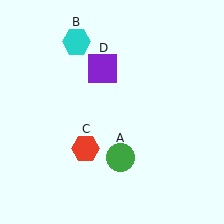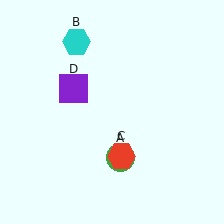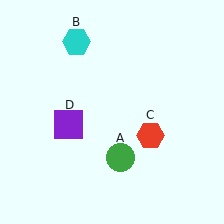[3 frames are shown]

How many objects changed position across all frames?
2 objects changed position: red hexagon (object C), purple square (object D).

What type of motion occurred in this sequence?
The red hexagon (object C), purple square (object D) rotated counterclockwise around the center of the scene.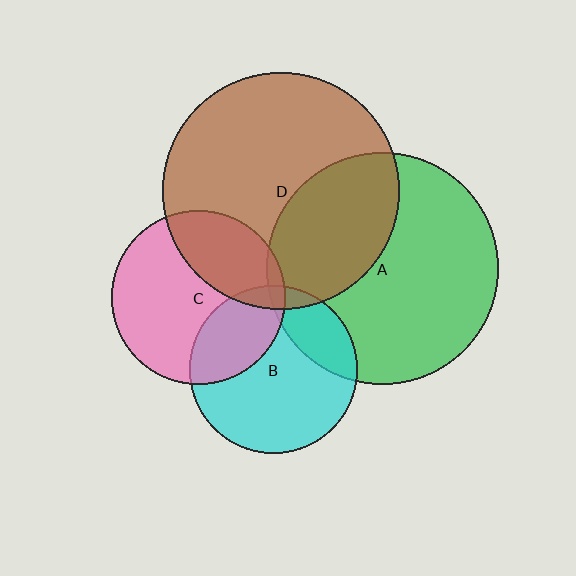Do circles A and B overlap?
Yes.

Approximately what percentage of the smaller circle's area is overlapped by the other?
Approximately 20%.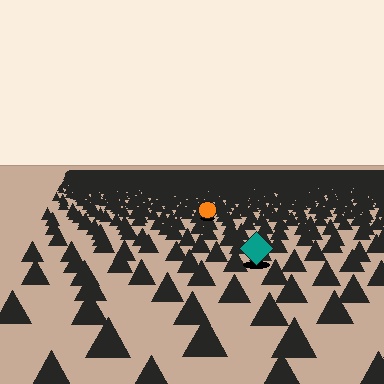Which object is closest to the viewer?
The teal diamond is closest. The texture marks near it are larger and more spread out.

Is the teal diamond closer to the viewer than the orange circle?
Yes. The teal diamond is closer — you can tell from the texture gradient: the ground texture is coarser near it.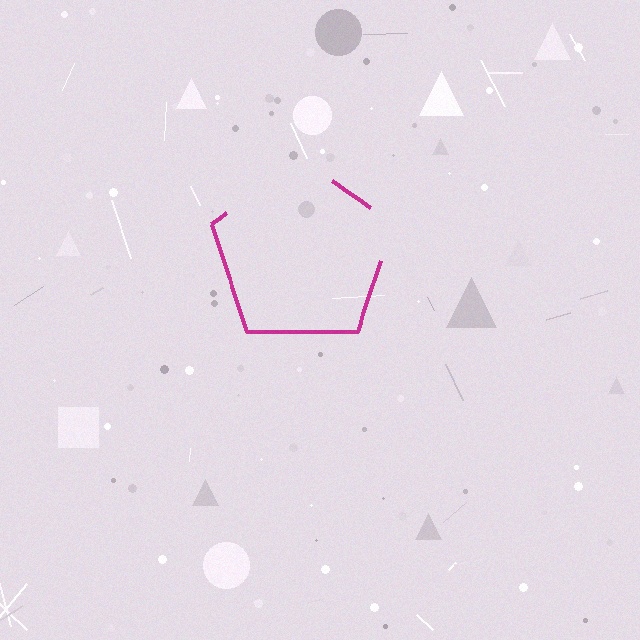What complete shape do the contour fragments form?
The contour fragments form a pentagon.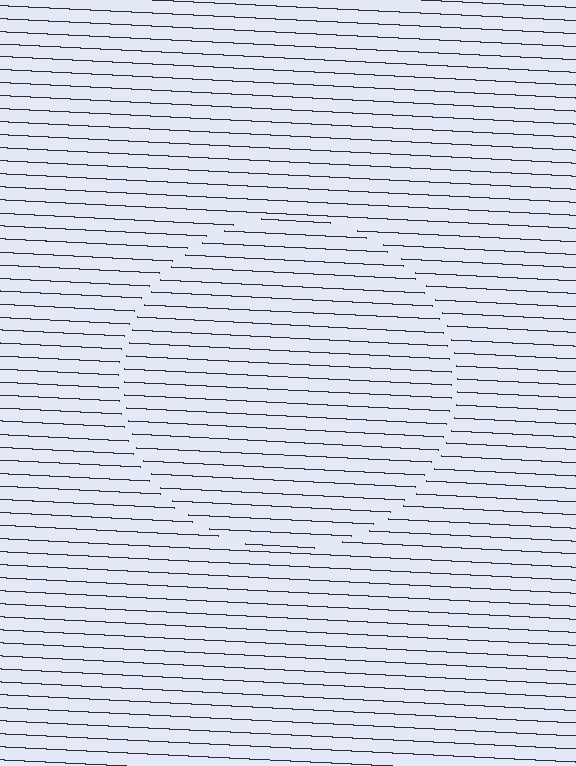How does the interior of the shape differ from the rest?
The interior of the shape contains the same grating, shifted by half a period — the contour is defined by the phase discontinuity where line-ends from the inner and outer gratings abut.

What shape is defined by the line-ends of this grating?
An illusory circle. The interior of the shape contains the same grating, shifted by half a period — the contour is defined by the phase discontinuity where line-ends from the inner and outer gratings abut.